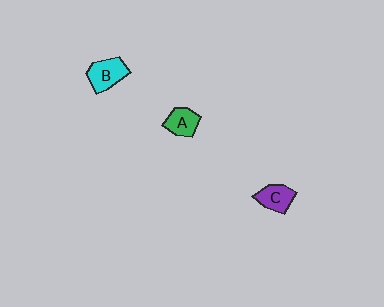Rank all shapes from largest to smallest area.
From largest to smallest: B (cyan), C (purple), A (green).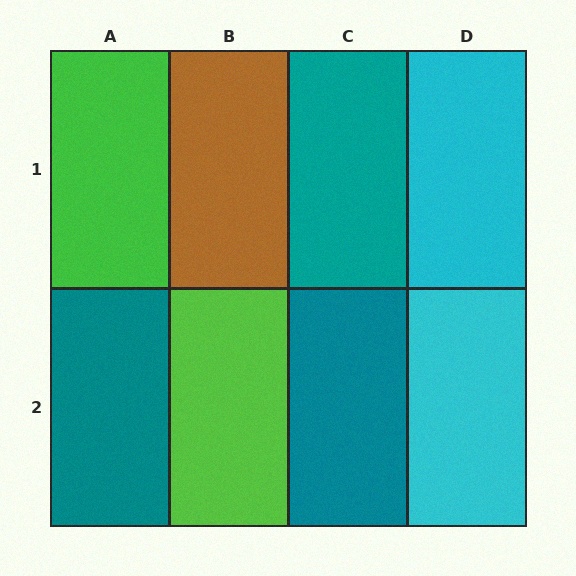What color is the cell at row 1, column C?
Teal.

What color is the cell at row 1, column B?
Brown.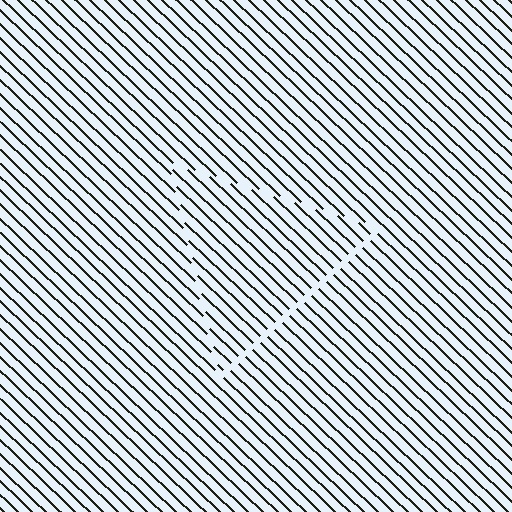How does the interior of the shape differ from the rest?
The interior of the shape contains the same grating, shifted by half a period — the contour is defined by the phase discontinuity where line-ends from the inner and outer gratings abut.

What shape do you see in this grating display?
An illusory triangle. The interior of the shape contains the same grating, shifted by half a period — the contour is defined by the phase discontinuity where line-ends from the inner and outer gratings abut.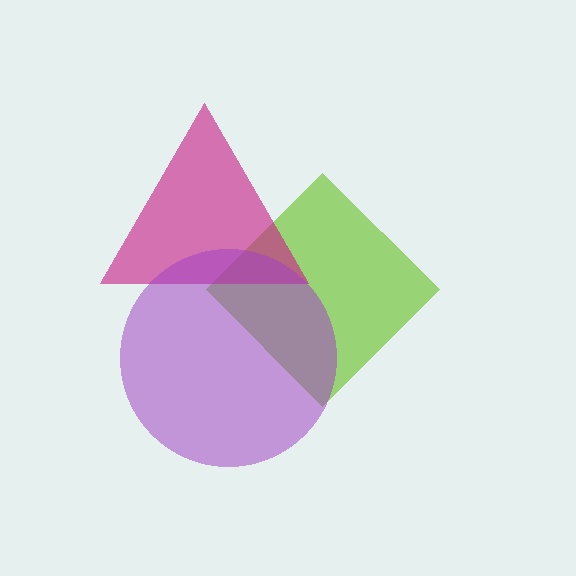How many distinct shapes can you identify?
There are 3 distinct shapes: a lime diamond, a magenta triangle, a purple circle.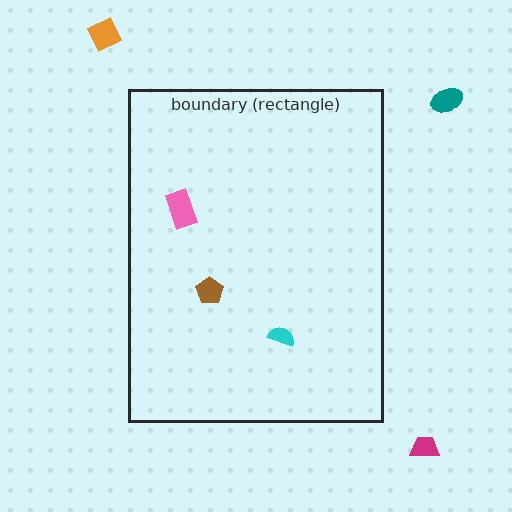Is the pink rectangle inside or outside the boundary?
Inside.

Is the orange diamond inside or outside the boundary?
Outside.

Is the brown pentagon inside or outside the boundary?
Inside.